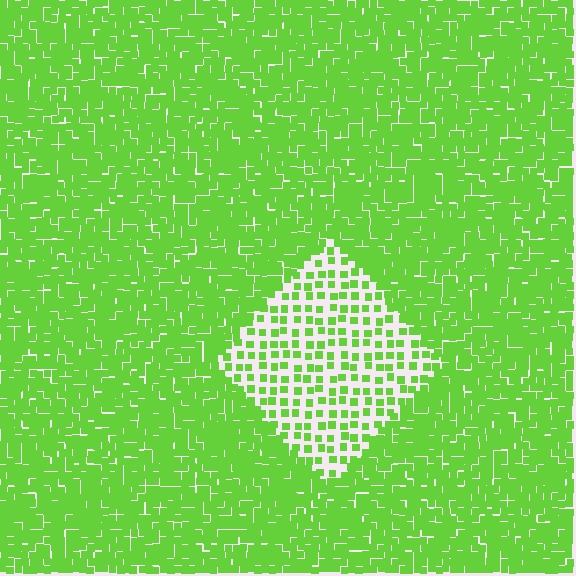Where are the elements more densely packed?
The elements are more densely packed outside the diamond boundary.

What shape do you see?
I see a diamond.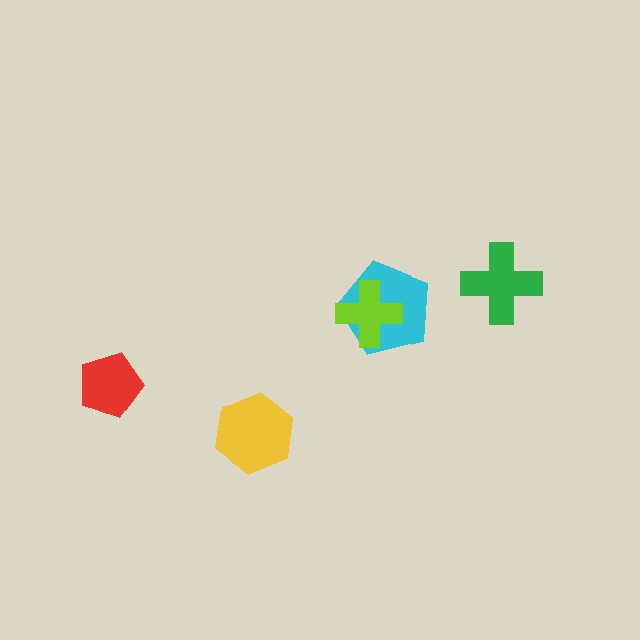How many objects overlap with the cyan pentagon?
1 object overlaps with the cyan pentagon.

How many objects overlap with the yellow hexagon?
0 objects overlap with the yellow hexagon.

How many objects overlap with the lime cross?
1 object overlaps with the lime cross.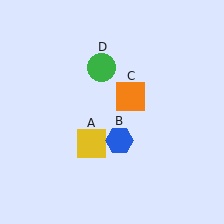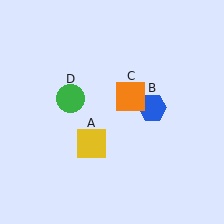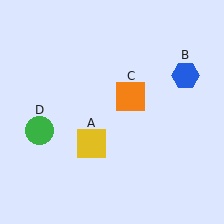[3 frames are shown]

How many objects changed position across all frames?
2 objects changed position: blue hexagon (object B), green circle (object D).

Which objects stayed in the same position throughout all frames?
Yellow square (object A) and orange square (object C) remained stationary.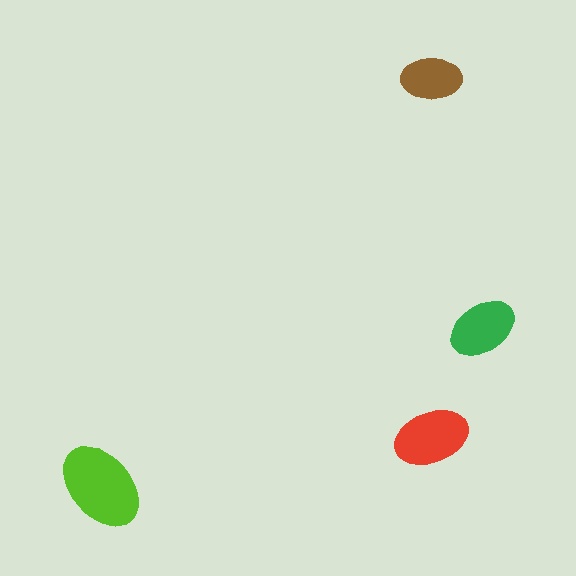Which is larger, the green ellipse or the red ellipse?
The red one.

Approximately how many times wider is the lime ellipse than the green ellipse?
About 1.5 times wider.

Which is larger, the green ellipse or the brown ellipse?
The green one.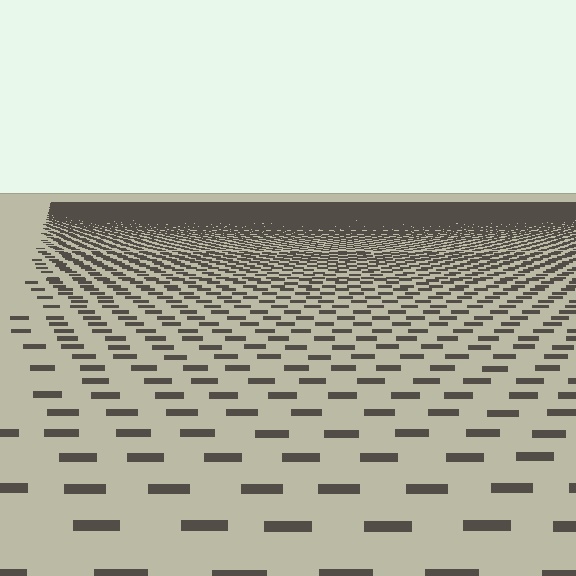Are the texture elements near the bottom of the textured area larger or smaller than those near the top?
Larger. Near the bottom, elements are closer to the viewer and appear at a bigger on-screen size.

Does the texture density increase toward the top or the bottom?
Density increases toward the top.